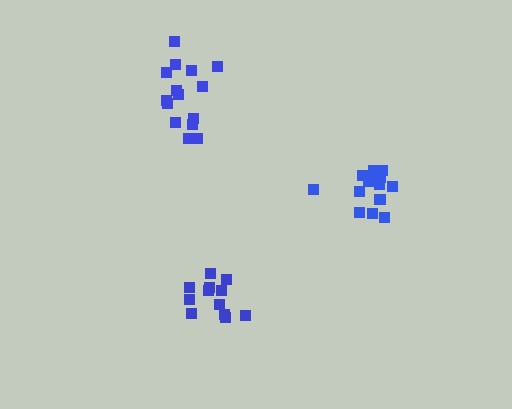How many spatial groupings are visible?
There are 3 spatial groupings.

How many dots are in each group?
Group 1: 15 dots, Group 2: 12 dots, Group 3: 15 dots (42 total).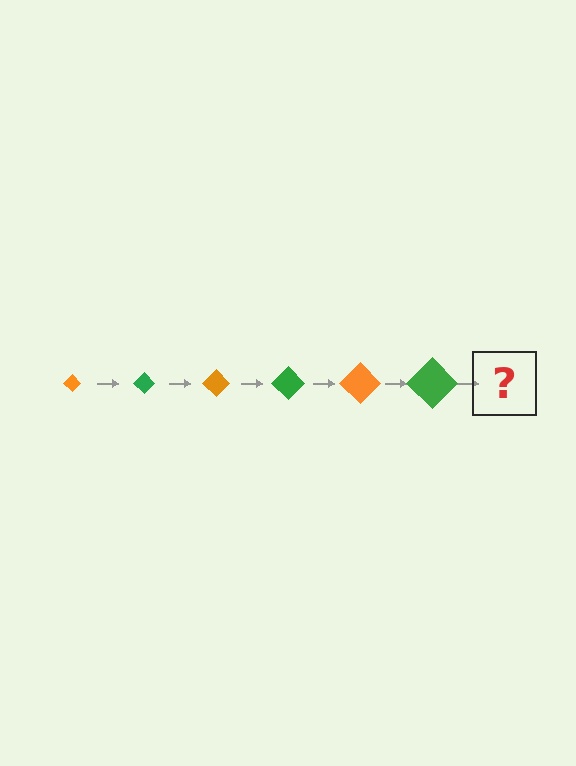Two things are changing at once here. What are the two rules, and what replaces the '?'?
The two rules are that the diamond grows larger each step and the color cycles through orange and green. The '?' should be an orange diamond, larger than the previous one.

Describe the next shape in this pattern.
It should be an orange diamond, larger than the previous one.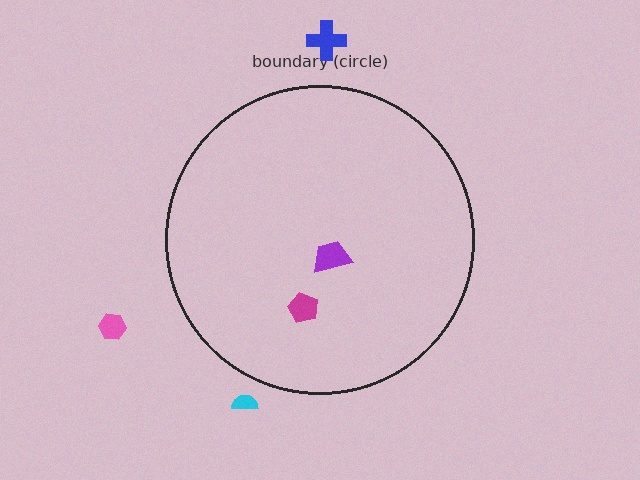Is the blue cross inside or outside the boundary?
Outside.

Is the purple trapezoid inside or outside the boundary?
Inside.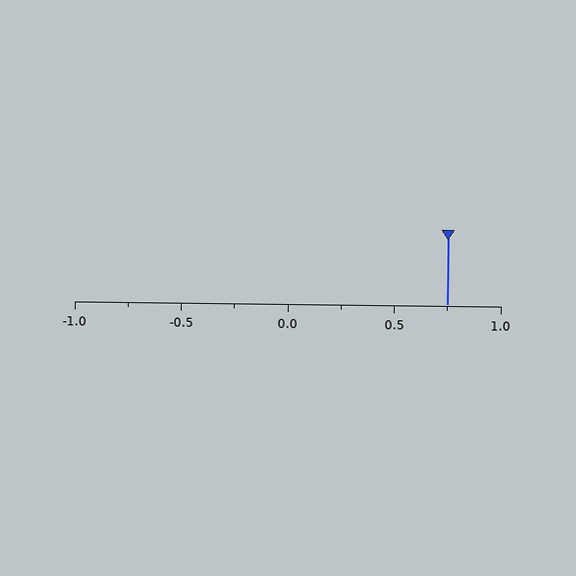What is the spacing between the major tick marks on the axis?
The major ticks are spaced 0.5 apart.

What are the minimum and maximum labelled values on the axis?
The axis runs from -1.0 to 1.0.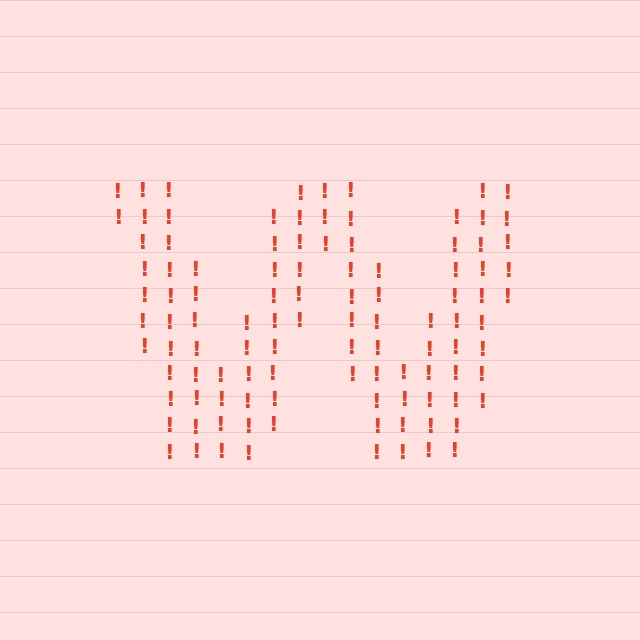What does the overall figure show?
The overall figure shows the letter W.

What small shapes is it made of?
It is made of small exclamation marks.